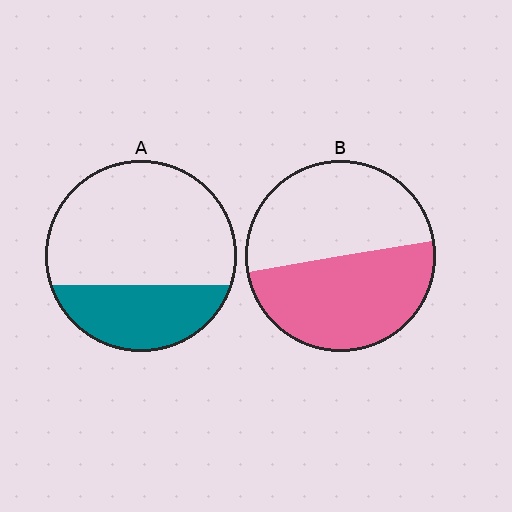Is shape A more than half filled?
No.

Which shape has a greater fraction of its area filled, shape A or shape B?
Shape B.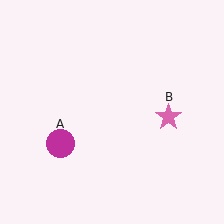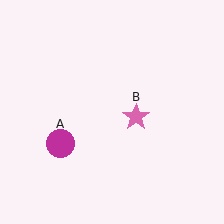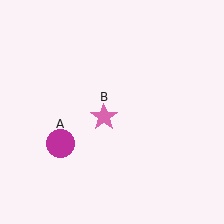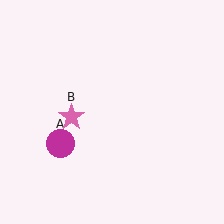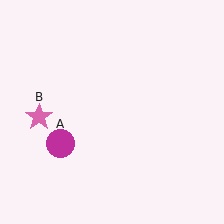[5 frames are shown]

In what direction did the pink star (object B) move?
The pink star (object B) moved left.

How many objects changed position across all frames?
1 object changed position: pink star (object B).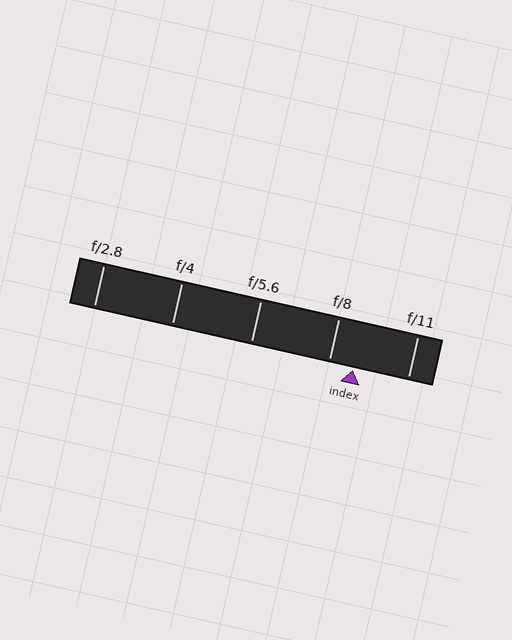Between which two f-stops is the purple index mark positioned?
The index mark is between f/8 and f/11.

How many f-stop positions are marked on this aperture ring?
There are 5 f-stop positions marked.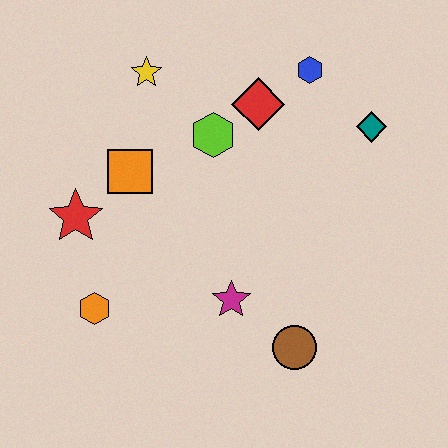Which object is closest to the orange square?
The red star is closest to the orange square.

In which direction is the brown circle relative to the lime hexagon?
The brown circle is below the lime hexagon.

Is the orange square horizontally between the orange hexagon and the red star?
No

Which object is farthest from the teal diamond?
The orange hexagon is farthest from the teal diamond.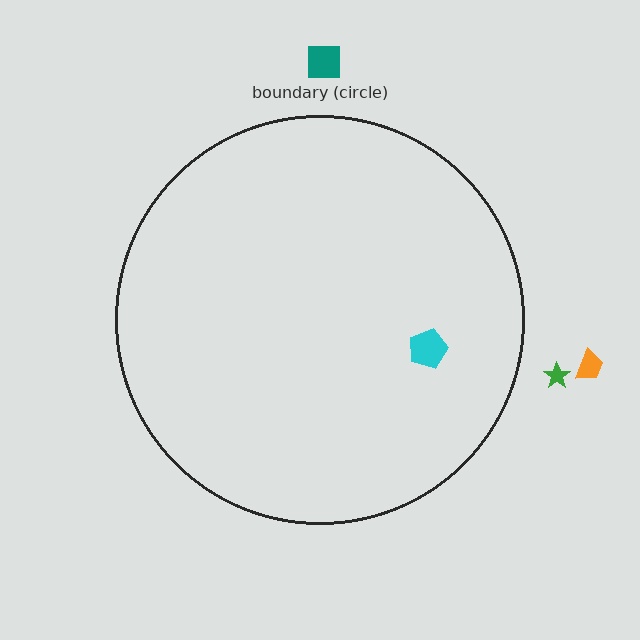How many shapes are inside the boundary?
1 inside, 3 outside.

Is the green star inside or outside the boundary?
Outside.